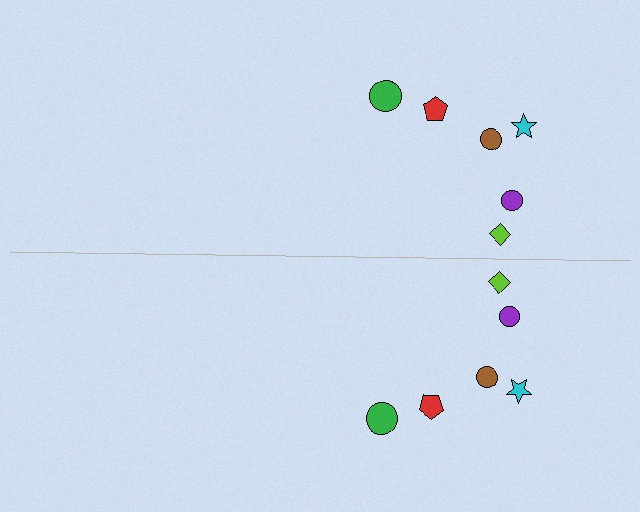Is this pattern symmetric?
Yes, this pattern has bilateral (reflection) symmetry.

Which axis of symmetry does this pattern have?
The pattern has a horizontal axis of symmetry running through the center of the image.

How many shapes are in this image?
There are 12 shapes in this image.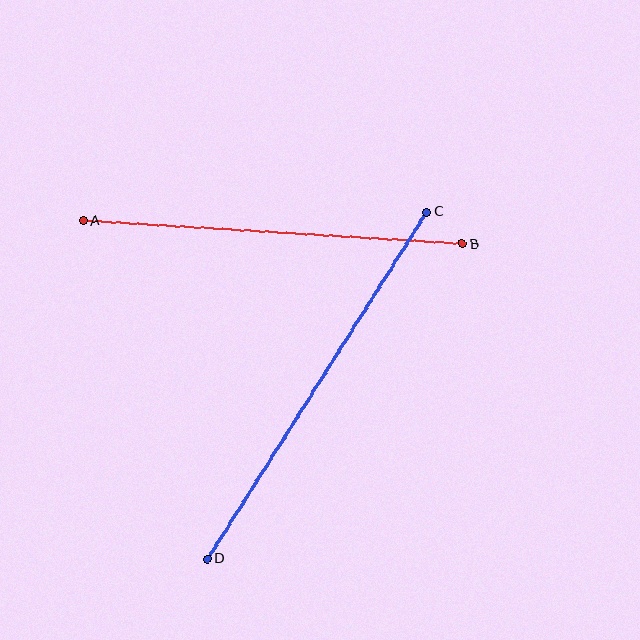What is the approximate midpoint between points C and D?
The midpoint is at approximately (317, 385) pixels.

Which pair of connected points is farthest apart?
Points C and D are farthest apart.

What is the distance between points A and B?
The distance is approximately 380 pixels.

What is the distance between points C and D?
The distance is approximately 411 pixels.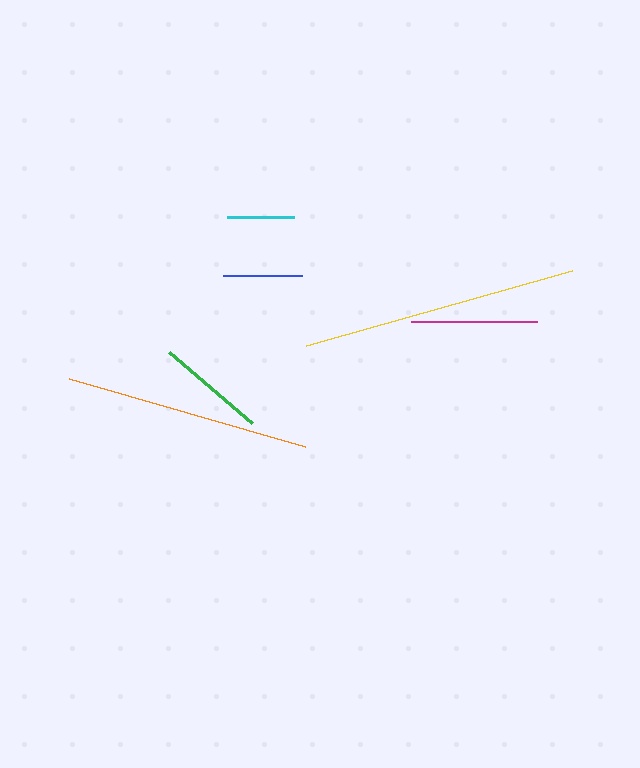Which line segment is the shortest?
The cyan line is the shortest at approximately 66 pixels.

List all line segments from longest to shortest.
From longest to shortest: yellow, orange, magenta, green, blue, cyan.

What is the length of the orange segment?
The orange segment is approximately 245 pixels long.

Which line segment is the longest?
The yellow line is the longest at approximately 276 pixels.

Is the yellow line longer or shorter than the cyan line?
The yellow line is longer than the cyan line.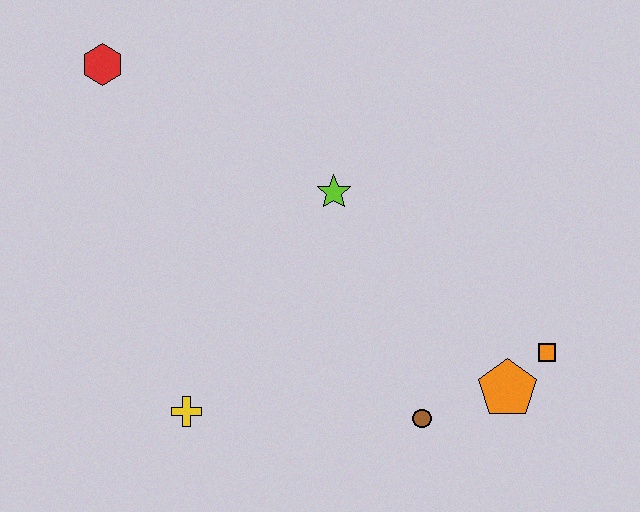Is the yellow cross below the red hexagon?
Yes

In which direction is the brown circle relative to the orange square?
The brown circle is to the left of the orange square.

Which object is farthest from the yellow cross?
The orange square is farthest from the yellow cross.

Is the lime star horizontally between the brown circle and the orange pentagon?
No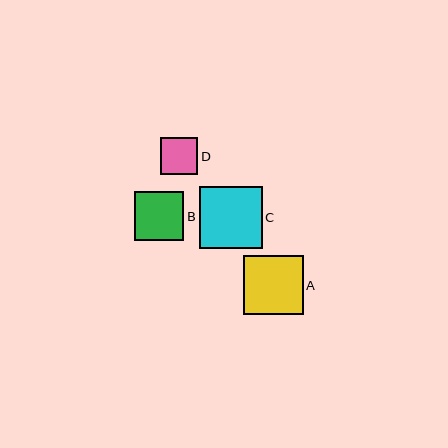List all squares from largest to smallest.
From largest to smallest: C, A, B, D.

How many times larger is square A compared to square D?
Square A is approximately 1.6 times the size of square D.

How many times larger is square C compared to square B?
Square C is approximately 1.3 times the size of square B.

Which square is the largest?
Square C is the largest with a size of approximately 62 pixels.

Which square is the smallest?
Square D is the smallest with a size of approximately 37 pixels.